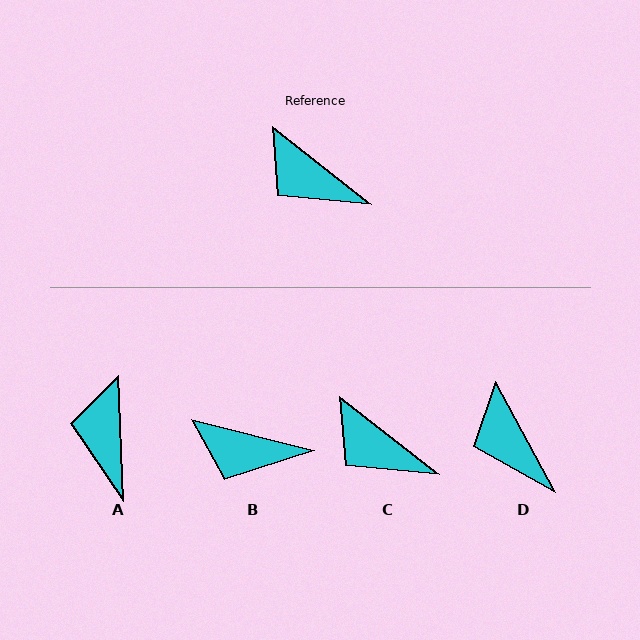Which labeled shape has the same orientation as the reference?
C.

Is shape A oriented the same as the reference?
No, it is off by about 50 degrees.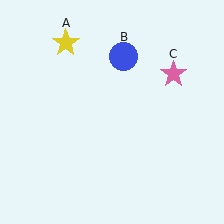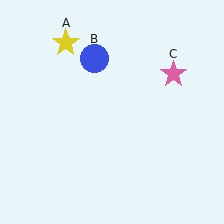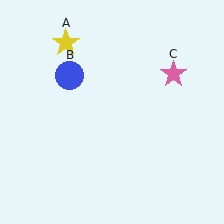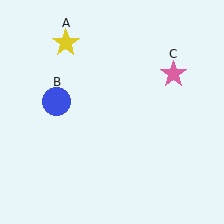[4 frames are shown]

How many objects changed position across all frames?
1 object changed position: blue circle (object B).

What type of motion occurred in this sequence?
The blue circle (object B) rotated counterclockwise around the center of the scene.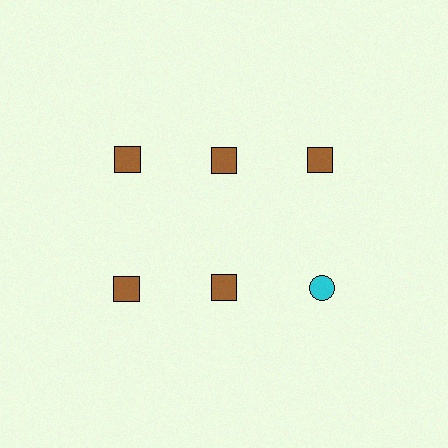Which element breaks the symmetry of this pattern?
The cyan circle in the second row, center column breaks the symmetry. All other shapes are brown squares.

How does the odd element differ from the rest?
It differs in both color (cyan instead of brown) and shape (circle instead of square).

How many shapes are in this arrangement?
There are 6 shapes arranged in a grid pattern.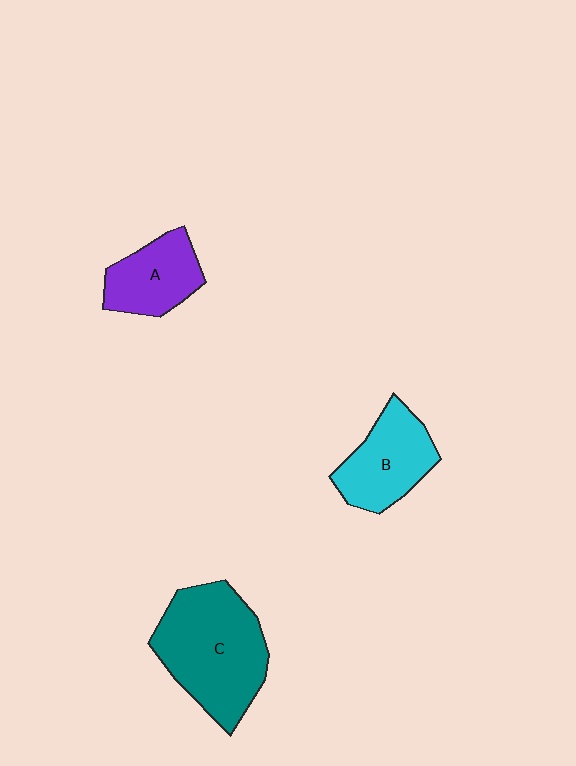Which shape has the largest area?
Shape C (teal).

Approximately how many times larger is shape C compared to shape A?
Approximately 1.9 times.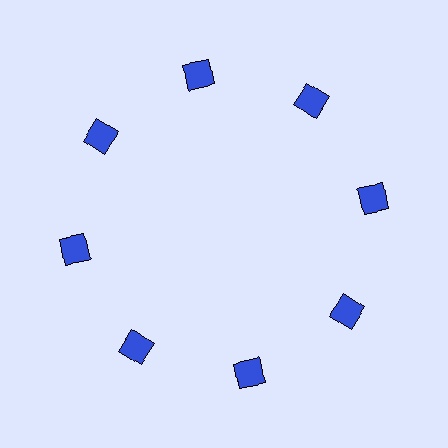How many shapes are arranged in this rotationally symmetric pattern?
There are 8 shapes, arranged in 8 groups of 1.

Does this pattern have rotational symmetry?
Yes, this pattern has 8-fold rotational symmetry. It looks the same after rotating 45 degrees around the center.